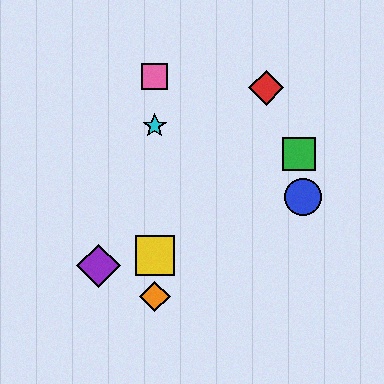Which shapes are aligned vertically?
The yellow square, the orange diamond, the cyan star, the pink square are aligned vertically.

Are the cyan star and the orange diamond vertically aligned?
Yes, both are at x≈155.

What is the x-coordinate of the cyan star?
The cyan star is at x≈155.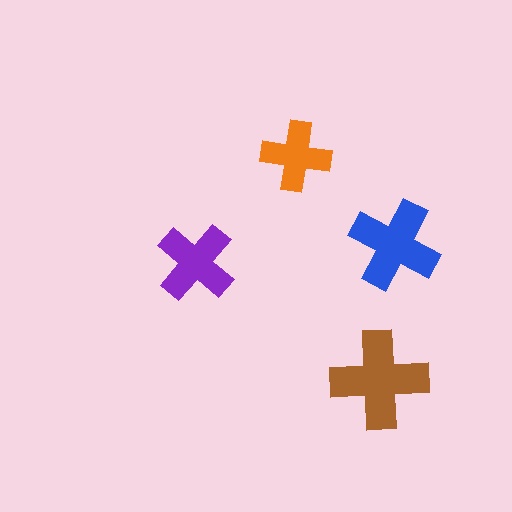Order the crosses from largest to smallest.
the brown one, the blue one, the purple one, the orange one.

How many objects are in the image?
There are 4 objects in the image.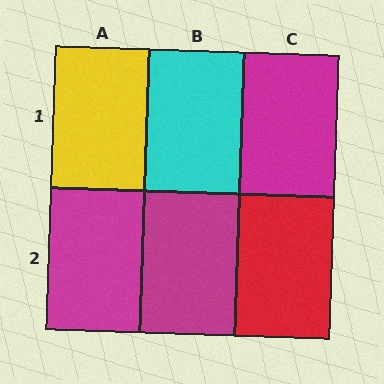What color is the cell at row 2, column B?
Magenta.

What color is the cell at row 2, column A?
Magenta.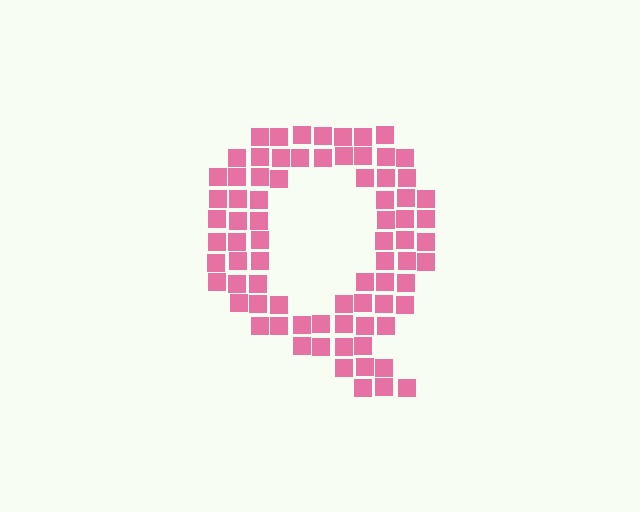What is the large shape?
The large shape is the letter Q.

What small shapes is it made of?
It is made of small squares.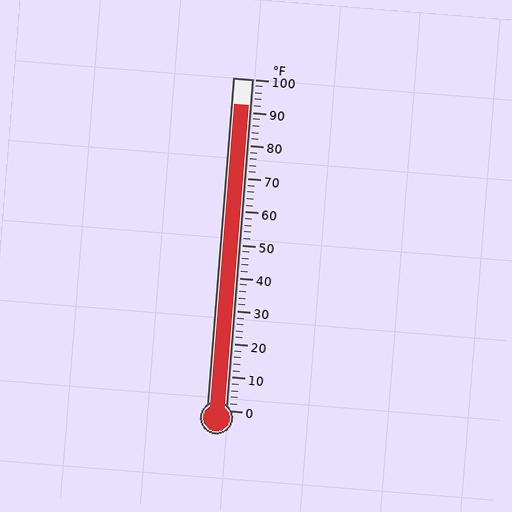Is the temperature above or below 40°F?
The temperature is above 40°F.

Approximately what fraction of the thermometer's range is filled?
The thermometer is filled to approximately 90% of its range.